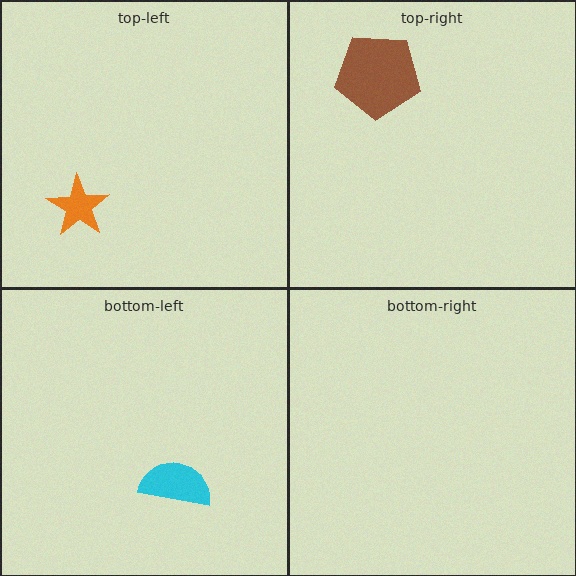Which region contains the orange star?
The top-left region.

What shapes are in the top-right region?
The brown pentagon.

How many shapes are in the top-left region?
1.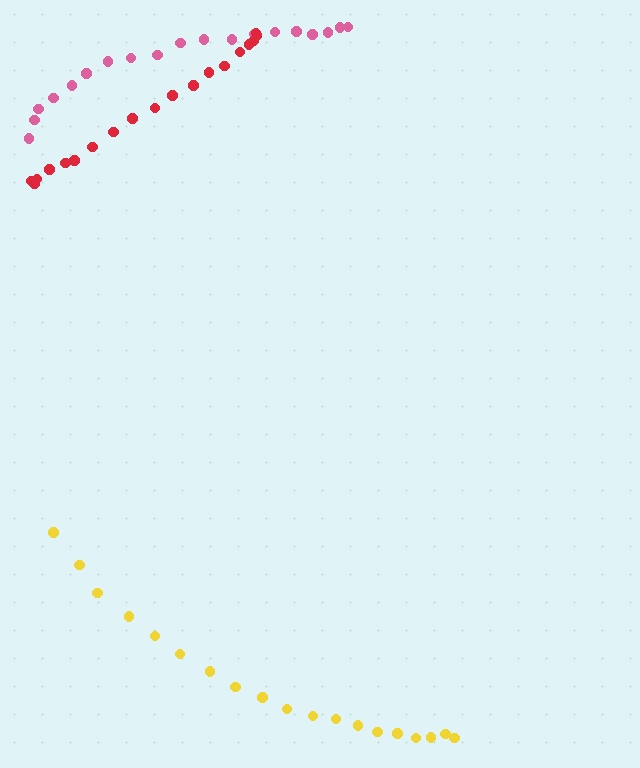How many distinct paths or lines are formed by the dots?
There are 3 distinct paths.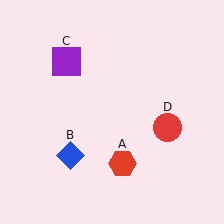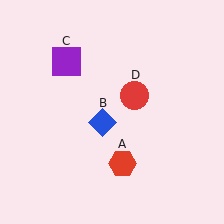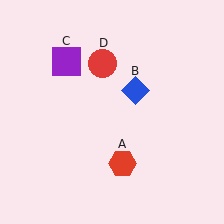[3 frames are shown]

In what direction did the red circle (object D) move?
The red circle (object D) moved up and to the left.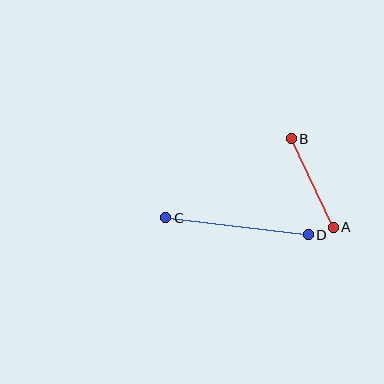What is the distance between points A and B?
The distance is approximately 98 pixels.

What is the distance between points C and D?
The distance is approximately 144 pixels.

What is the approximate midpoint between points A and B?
The midpoint is at approximately (312, 183) pixels.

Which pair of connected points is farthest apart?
Points C and D are farthest apart.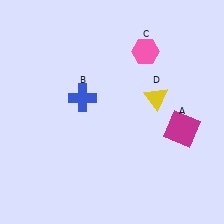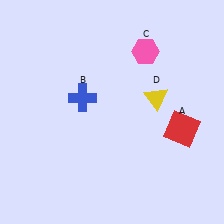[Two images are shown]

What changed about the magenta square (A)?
In Image 1, A is magenta. In Image 2, it changed to red.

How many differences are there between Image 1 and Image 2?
There is 1 difference between the two images.